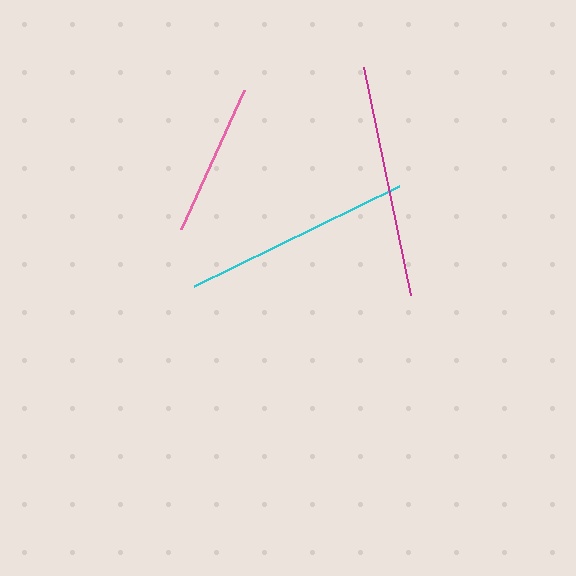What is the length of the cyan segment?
The cyan segment is approximately 228 pixels long.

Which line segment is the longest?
The magenta line is the longest at approximately 233 pixels.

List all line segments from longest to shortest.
From longest to shortest: magenta, cyan, pink.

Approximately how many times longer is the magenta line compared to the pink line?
The magenta line is approximately 1.5 times the length of the pink line.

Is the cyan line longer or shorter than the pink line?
The cyan line is longer than the pink line.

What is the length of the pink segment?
The pink segment is approximately 153 pixels long.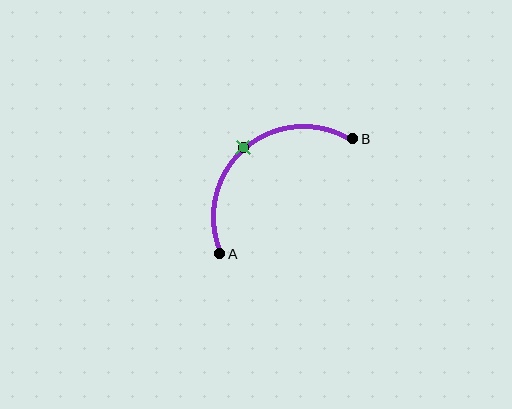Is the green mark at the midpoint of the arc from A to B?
Yes. The green mark lies on the arc at equal arc-length from both A and B — it is the arc midpoint.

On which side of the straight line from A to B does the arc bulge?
The arc bulges above and to the left of the straight line connecting A and B.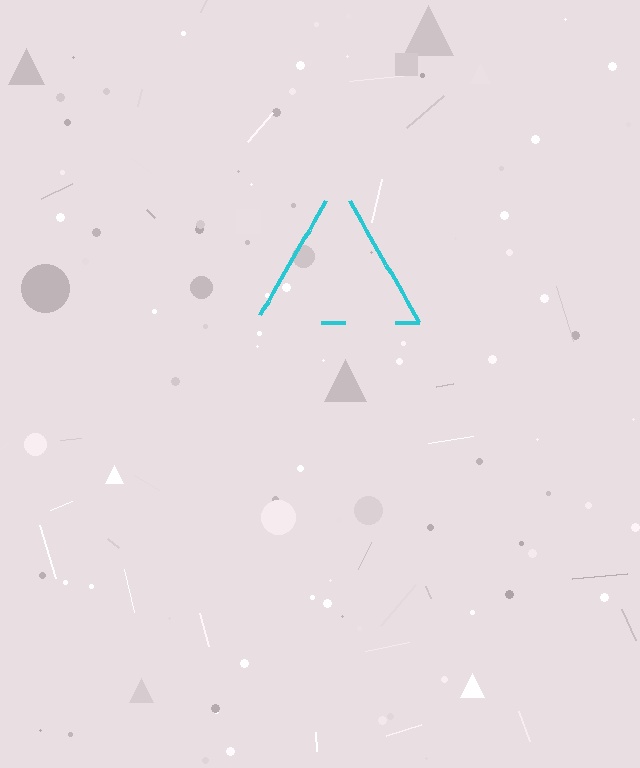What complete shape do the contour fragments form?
The contour fragments form a triangle.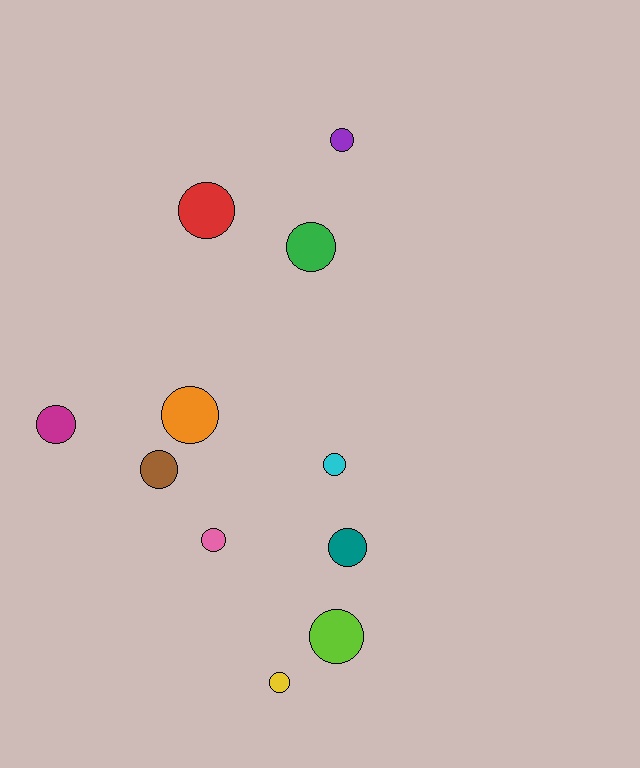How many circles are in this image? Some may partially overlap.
There are 11 circles.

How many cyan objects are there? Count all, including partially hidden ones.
There is 1 cyan object.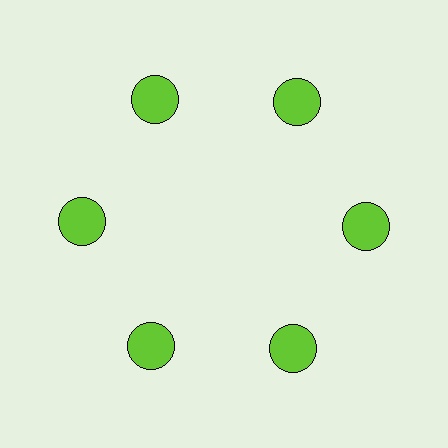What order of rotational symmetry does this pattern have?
This pattern has 6-fold rotational symmetry.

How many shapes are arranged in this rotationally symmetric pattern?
There are 6 shapes, arranged in 6 groups of 1.